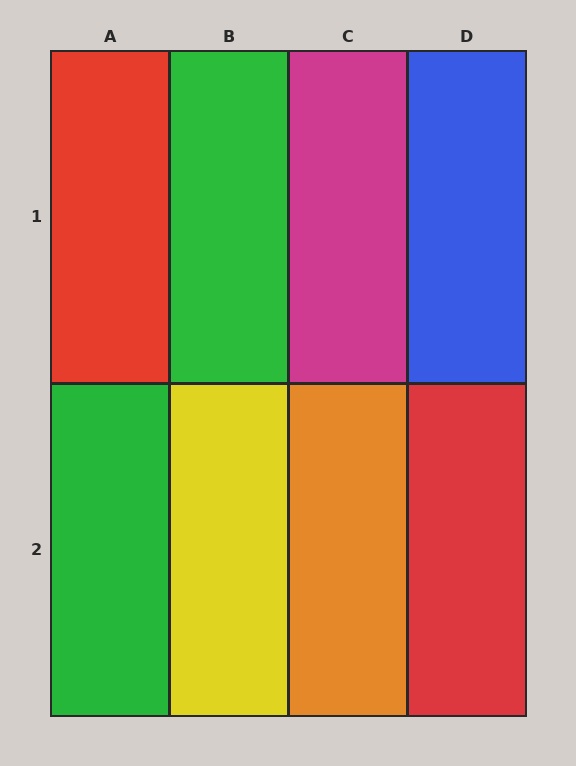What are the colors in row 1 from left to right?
Red, green, magenta, blue.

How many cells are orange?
1 cell is orange.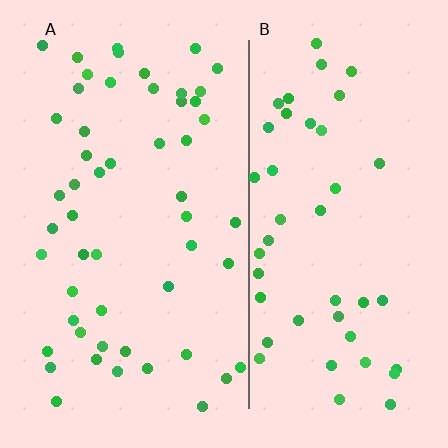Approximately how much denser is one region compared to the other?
Approximately 1.2× — region A over region B.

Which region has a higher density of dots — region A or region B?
A (the left).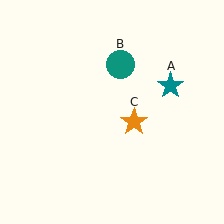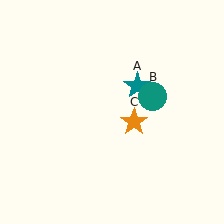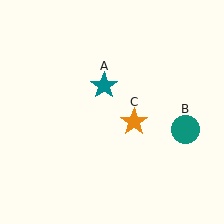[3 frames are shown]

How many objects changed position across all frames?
2 objects changed position: teal star (object A), teal circle (object B).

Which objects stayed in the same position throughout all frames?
Orange star (object C) remained stationary.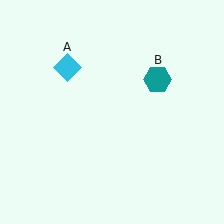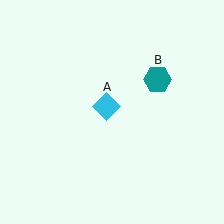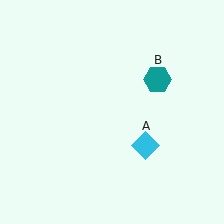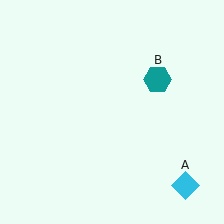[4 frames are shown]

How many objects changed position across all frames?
1 object changed position: cyan diamond (object A).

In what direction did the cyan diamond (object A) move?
The cyan diamond (object A) moved down and to the right.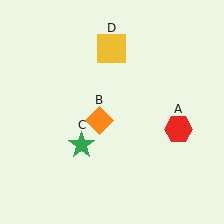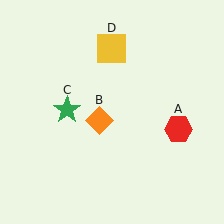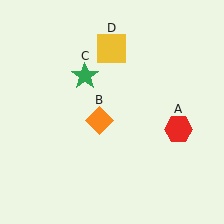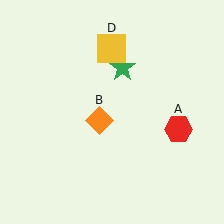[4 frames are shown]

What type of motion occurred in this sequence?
The green star (object C) rotated clockwise around the center of the scene.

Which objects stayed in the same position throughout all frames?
Red hexagon (object A) and orange diamond (object B) and yellow square (object D) remained stationary.